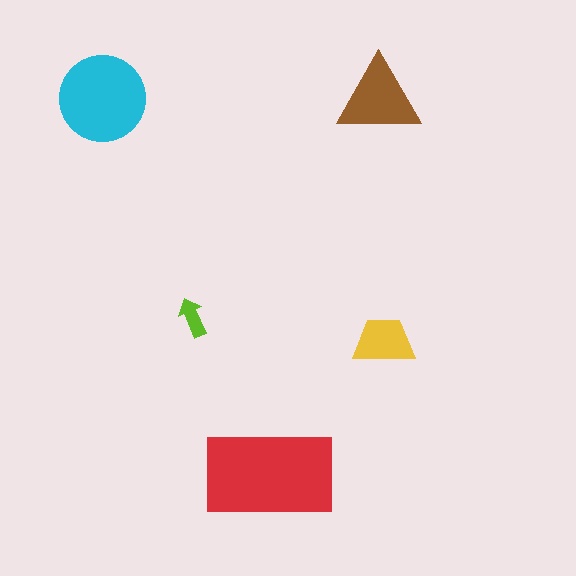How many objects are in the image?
There are 5 objects in the image.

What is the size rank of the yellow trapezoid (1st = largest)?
4th.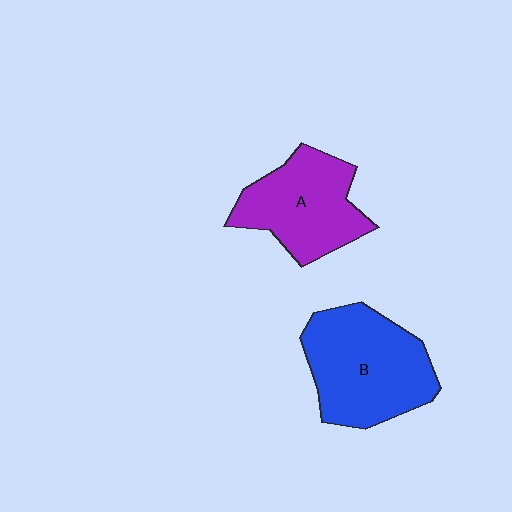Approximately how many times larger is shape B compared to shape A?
Approximately 1.2 times.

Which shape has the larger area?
Shape B (blue).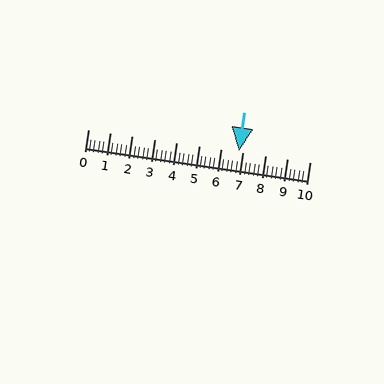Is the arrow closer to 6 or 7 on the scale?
The arrow is closer to 7.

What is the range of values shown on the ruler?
The ruler shows values from 0 to 10.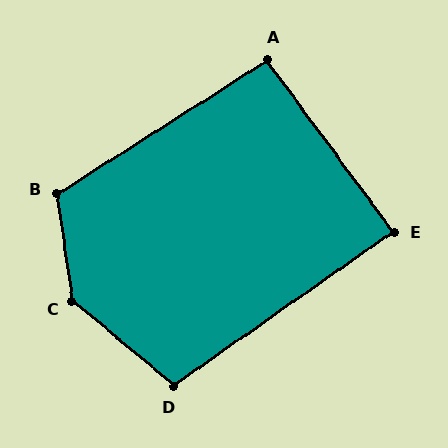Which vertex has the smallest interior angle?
E, at approximately 89 degrees.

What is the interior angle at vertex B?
Approximately 114 degrees (obtuse).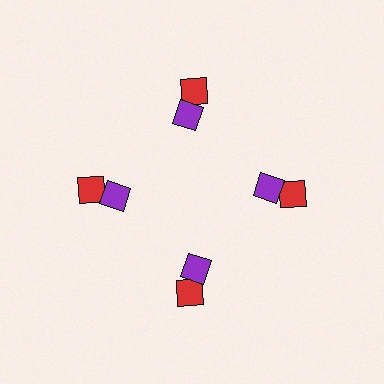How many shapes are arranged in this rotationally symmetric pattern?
There are 8 shapes, arranged in 4 groups of 2.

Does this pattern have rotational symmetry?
Yes, this pattern has 4-fold rotational symmetry. It looks the same after rotating 90 degrees around the center.